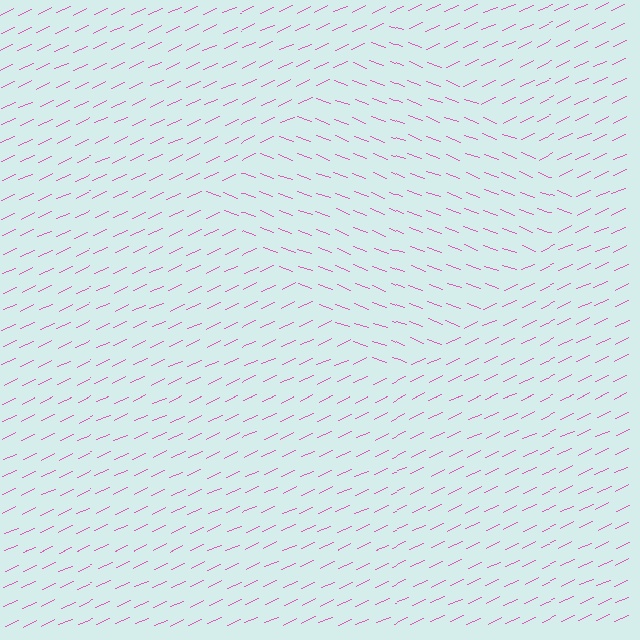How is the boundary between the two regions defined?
The boundary is defined purely by a change in line orientation (approximately 45 degrees difference). All lines are the same color and thickness.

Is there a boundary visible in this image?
Yes, there is a texture boundary formed by a change in line orientation.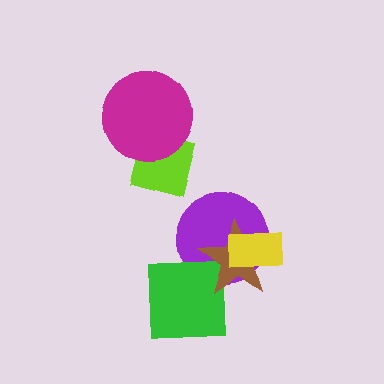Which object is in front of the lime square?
The magenta circle is in front of the lime square.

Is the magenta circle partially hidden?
No, no other shape covers it.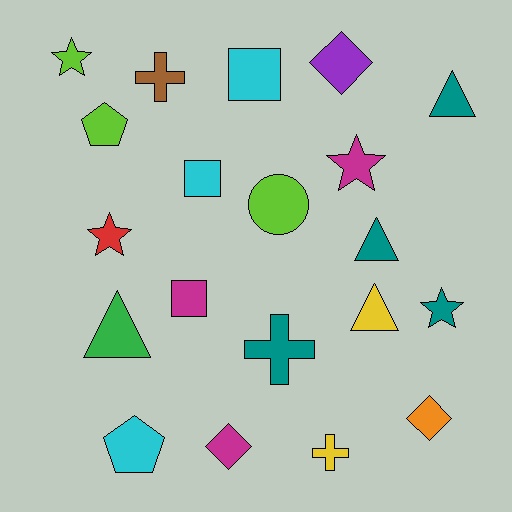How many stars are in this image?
There are 4 stars.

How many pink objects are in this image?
There are no pink objects.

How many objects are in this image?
There are 20 objects.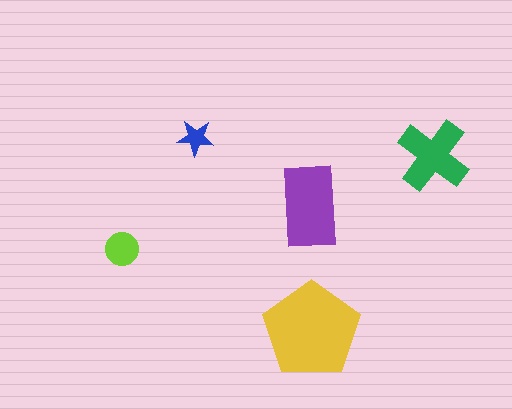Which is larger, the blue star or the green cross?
The green cross.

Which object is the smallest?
The blue star.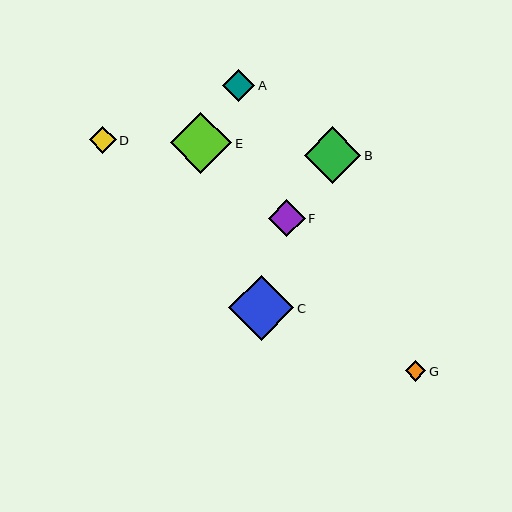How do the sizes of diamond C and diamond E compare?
Diamond C and diamond E are approximately the same size.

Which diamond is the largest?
Diamond C is the largest with a size of approximately 65 pixels.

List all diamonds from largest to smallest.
From largest to smallest: C, E, B, F, A, D, G.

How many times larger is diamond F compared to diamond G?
Diamond F is approximately 1.8 times the size of diamond G.